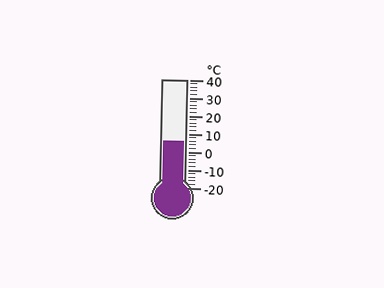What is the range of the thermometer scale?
The thermometer scale ranges from -20°C to 40°C.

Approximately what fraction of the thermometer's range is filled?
The thermometer is filled to approximately 45% of its range.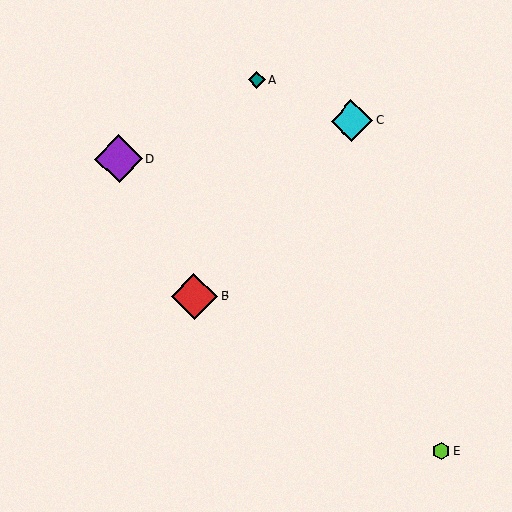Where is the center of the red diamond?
The center of the red diamond is at (194, 297).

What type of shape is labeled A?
Shape A is a teal diamond.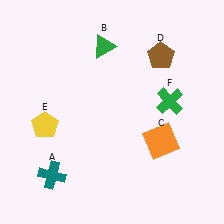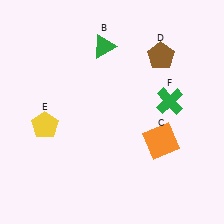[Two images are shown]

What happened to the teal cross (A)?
The teal cross (A) was removed in Image 2. It was in the bottom-left area of Image 1.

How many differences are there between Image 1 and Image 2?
There is 1 difference between the two images.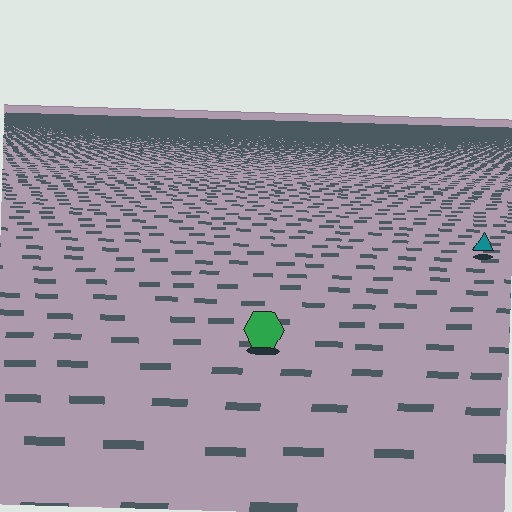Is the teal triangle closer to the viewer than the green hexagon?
No. The green hexagon is closer — you can tell from the texture gradient: the ground texture is coarser near it.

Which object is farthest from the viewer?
The teal triangle is farthest from the viewer. It appears smaller and the ground texture around it is denser.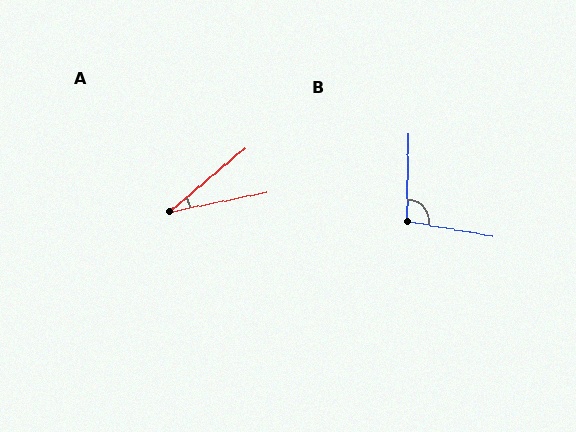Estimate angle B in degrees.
Approximately 98 degrees.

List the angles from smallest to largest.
A (29°), B (98°).